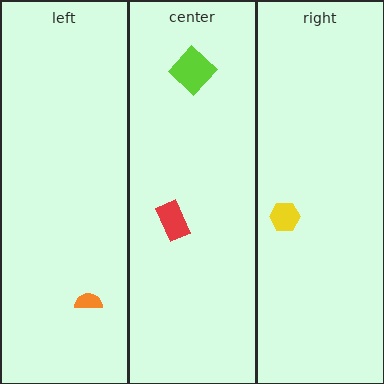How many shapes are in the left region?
1.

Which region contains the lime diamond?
The center region.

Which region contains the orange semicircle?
The left region.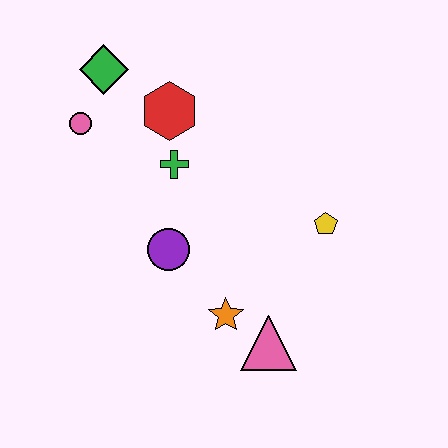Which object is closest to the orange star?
The pink triangle is closest to the orange star.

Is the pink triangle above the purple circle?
No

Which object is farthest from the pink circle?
The pink triangle is farthest from the pink circle.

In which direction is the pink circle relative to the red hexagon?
The pink circle is to the left of the red hexagon.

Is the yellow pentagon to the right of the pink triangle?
Yes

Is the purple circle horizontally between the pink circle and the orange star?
Yes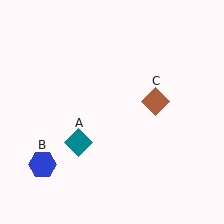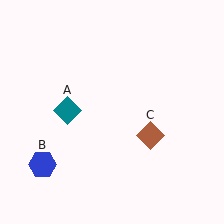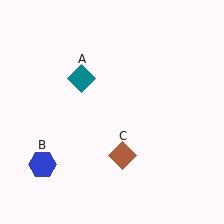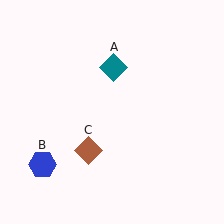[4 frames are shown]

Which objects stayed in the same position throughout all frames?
Blue hexagon (object B) remained stationary.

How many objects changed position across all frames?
2 objects changed position: teal diamond (object A), brown diamond (object C).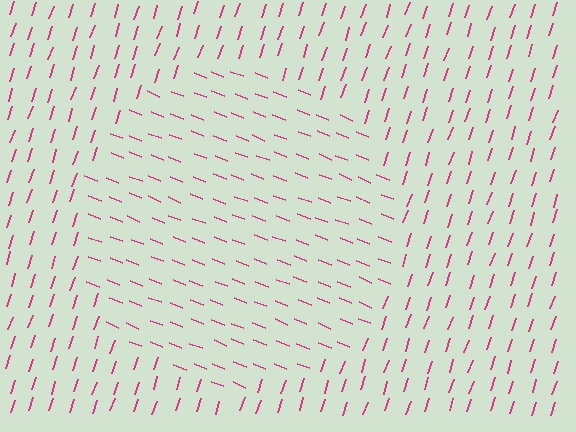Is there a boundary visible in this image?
Yes, there is a texture boundary formed by a change in line orientation.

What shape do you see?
I see a circle.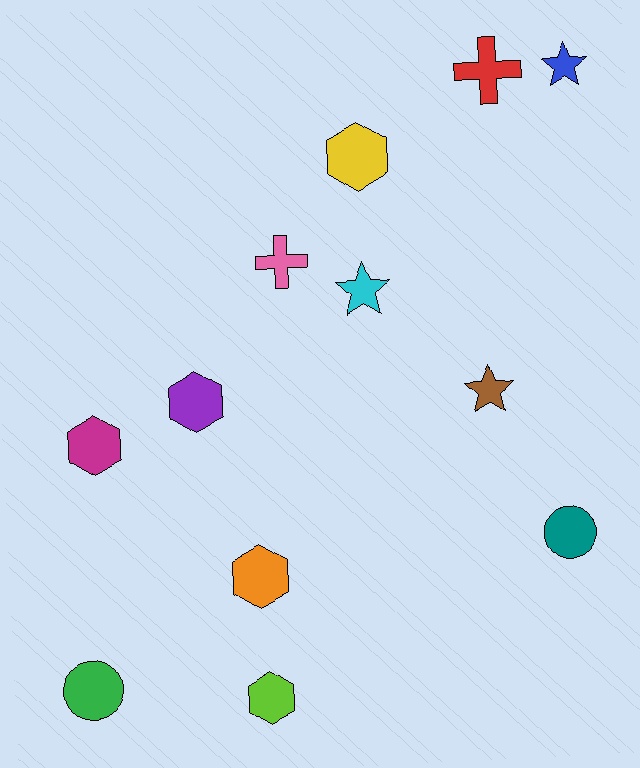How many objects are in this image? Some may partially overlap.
There are 12 objects.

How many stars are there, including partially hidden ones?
There are 3 stars.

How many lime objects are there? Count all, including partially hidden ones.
There is 1 lime object.